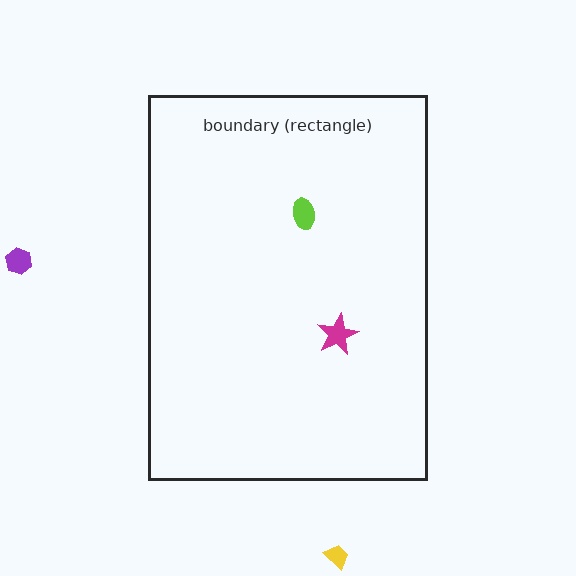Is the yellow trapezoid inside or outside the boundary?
Outside.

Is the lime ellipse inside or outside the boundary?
Inside.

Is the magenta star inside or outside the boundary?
Inside.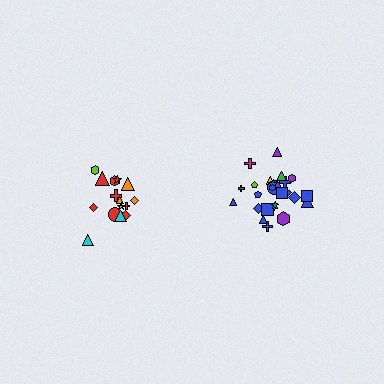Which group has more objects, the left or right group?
The right group.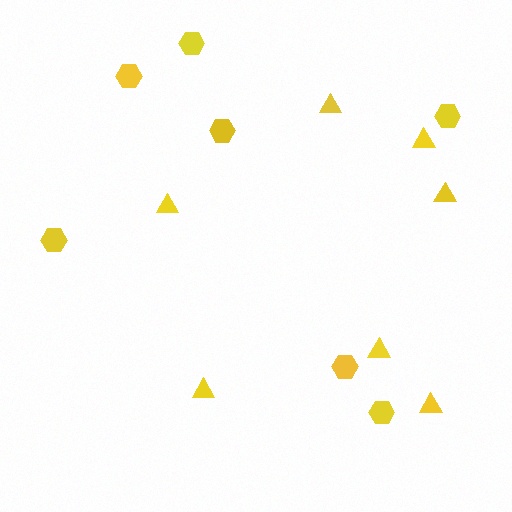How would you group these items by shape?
There are 2 groups: one group of hexagons (7) and one group of triangles (7).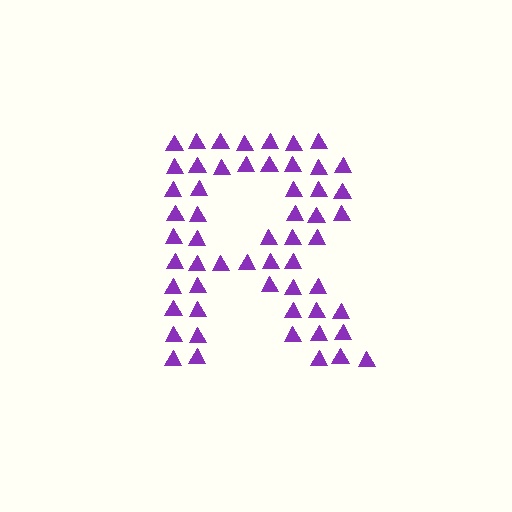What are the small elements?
The small elements are triangles.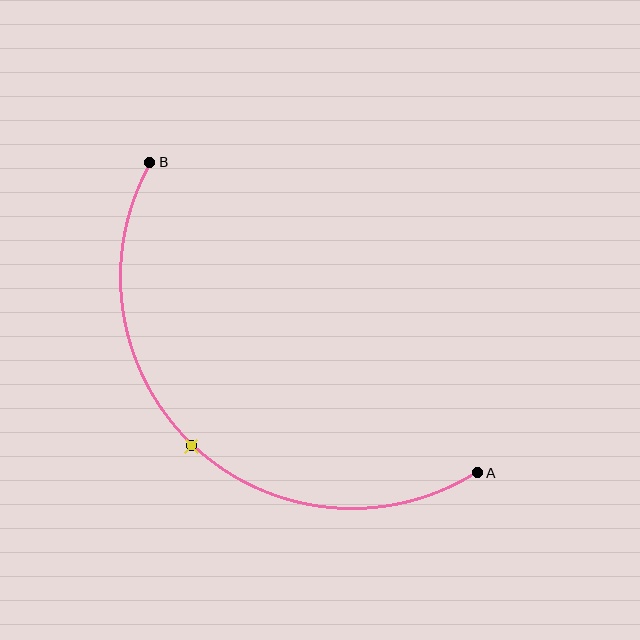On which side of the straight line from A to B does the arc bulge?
The arc bulges below and to the left of the straight line connecting A and B.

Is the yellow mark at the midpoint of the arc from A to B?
Yes. The yellow mark lies on the arc at equal arc-length from both A and B — it is the arc midpoint.